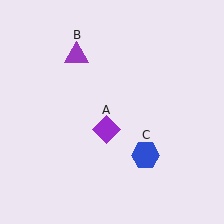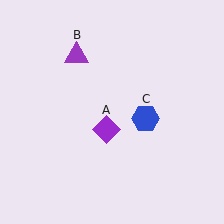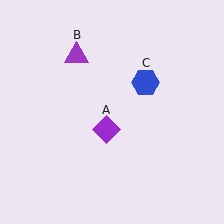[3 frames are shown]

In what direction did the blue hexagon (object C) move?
The blue hexagon (object C) moved up.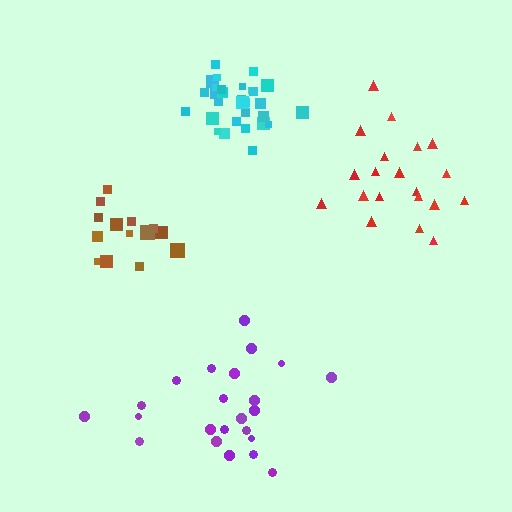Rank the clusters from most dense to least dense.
cyan, brown, red, purple.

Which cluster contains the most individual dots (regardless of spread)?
Cyan (33).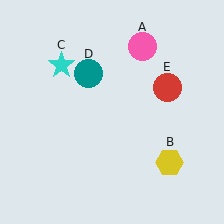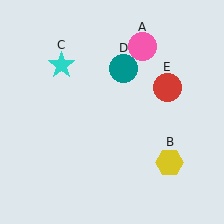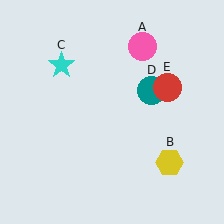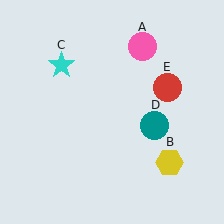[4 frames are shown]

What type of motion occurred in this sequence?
The teal circle (object D) rotated clockwise around the center of the scene.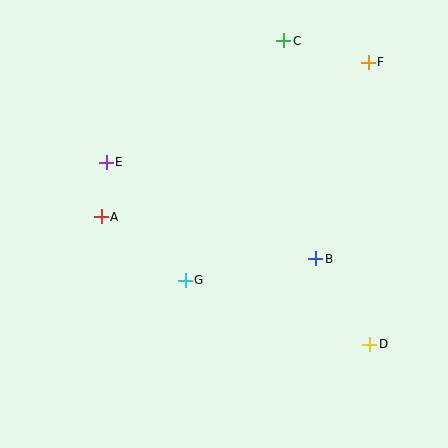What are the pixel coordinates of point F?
Point F is at (368, 62).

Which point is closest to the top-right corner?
Point F is closest to the top-right corner.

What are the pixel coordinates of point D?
Point D is at (370, 344).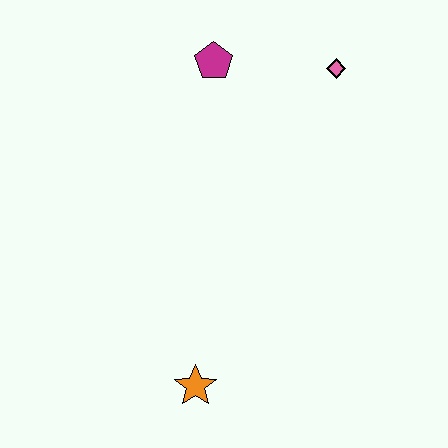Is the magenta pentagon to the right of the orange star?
Yes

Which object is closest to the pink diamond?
The magenta pentagon is closest to the pink diamond.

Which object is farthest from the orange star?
The pink diamond is farthest from the orange star.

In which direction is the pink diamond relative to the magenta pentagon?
The pink diamond is to the right of the magenta pentagon.